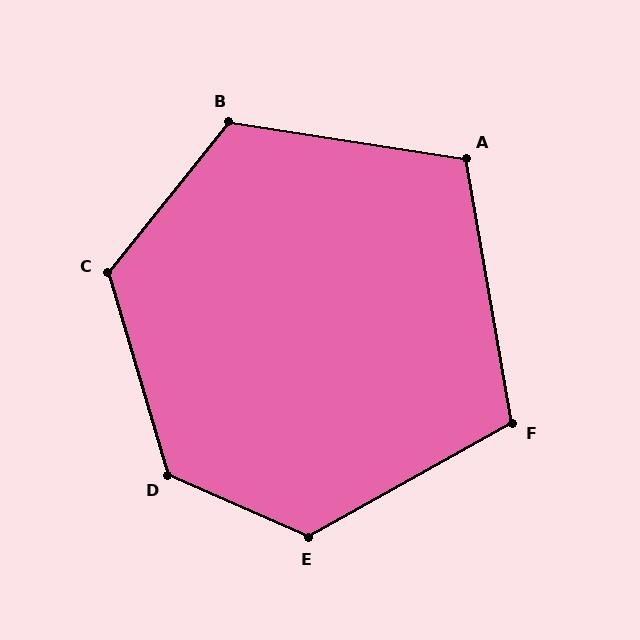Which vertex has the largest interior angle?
D, at approximately 130 degrees.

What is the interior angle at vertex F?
Approximately 110 degrees (obtuse).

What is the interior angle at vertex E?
Approximately 127 degrees (obtuse).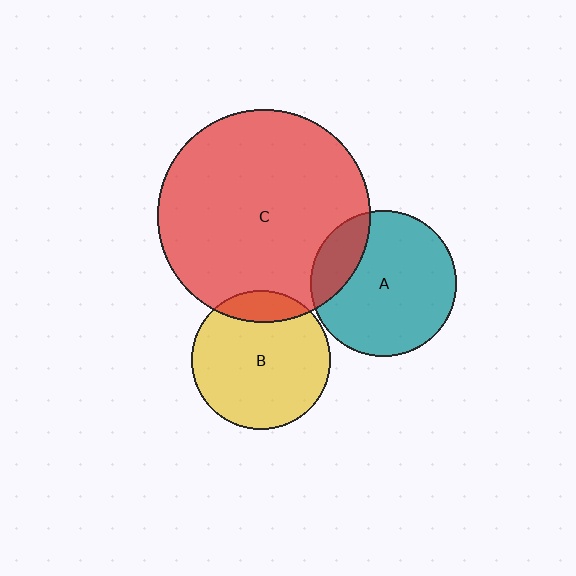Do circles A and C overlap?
Yes.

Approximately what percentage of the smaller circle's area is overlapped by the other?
Approximately 20%.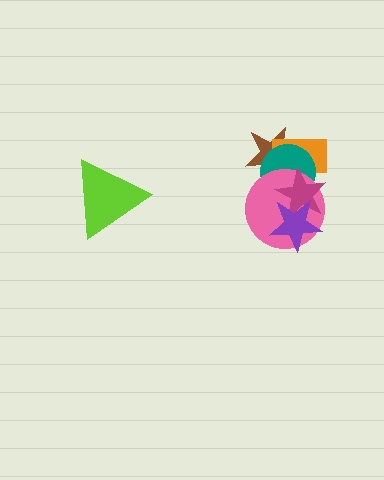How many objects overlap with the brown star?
4 objects overlap with the brown star.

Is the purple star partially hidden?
No, no other shape covers it.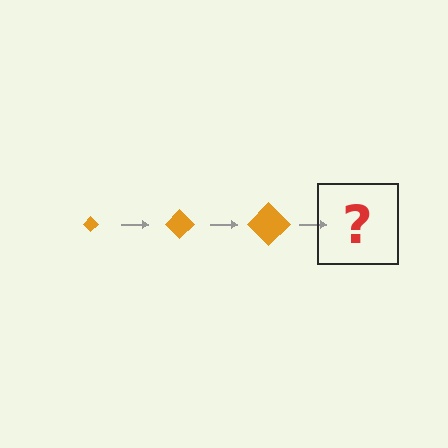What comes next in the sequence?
The next element should be an orange diamond, larger than the previous one.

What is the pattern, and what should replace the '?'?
The pattern is that the diamond gets progressively larger each step. The '?' should be an orange diamond, larger than the previous one.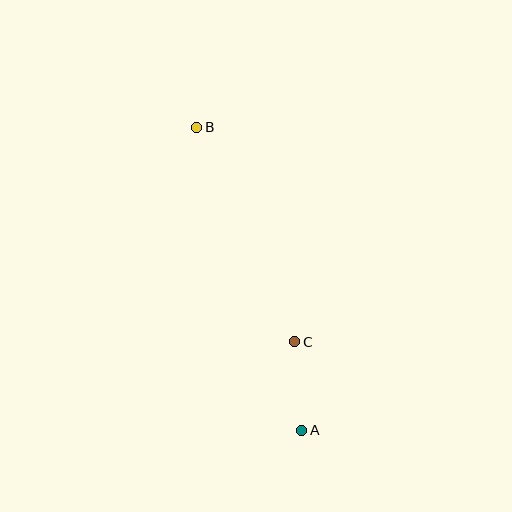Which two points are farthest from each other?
Points A and B are farthest from each other.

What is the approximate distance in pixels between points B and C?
The distance between B and C is approximately 235 pixels.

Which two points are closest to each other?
Points A and C are closest to each other.